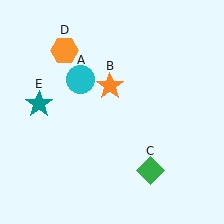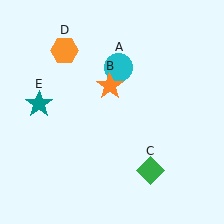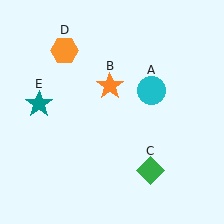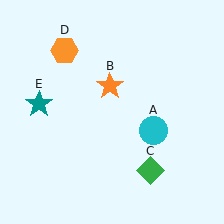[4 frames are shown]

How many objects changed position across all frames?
1 object changed position: cyan circle (object A).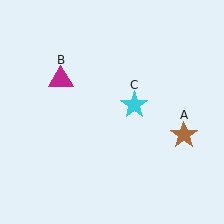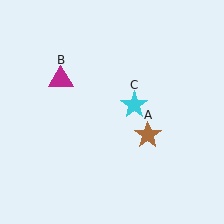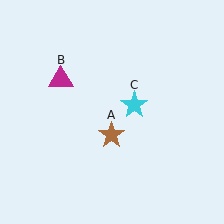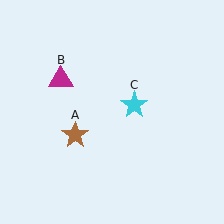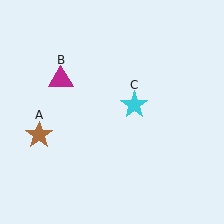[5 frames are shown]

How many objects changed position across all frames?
1 object changed position: brown star (object A).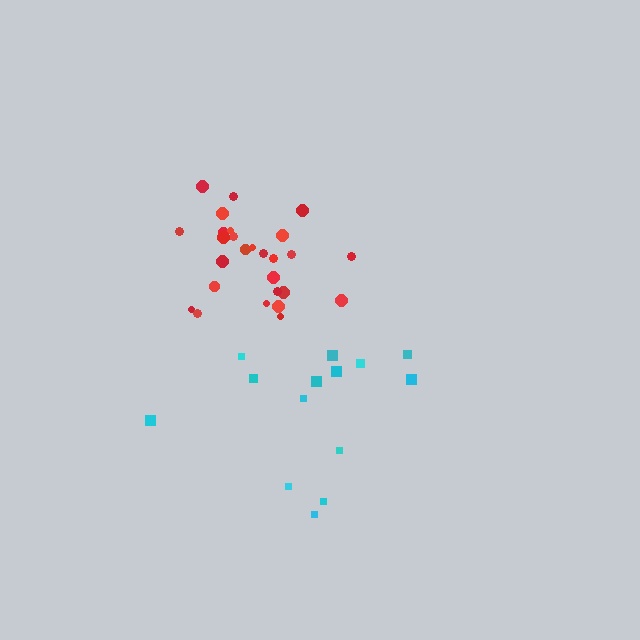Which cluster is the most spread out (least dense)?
Cyan.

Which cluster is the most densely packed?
Red.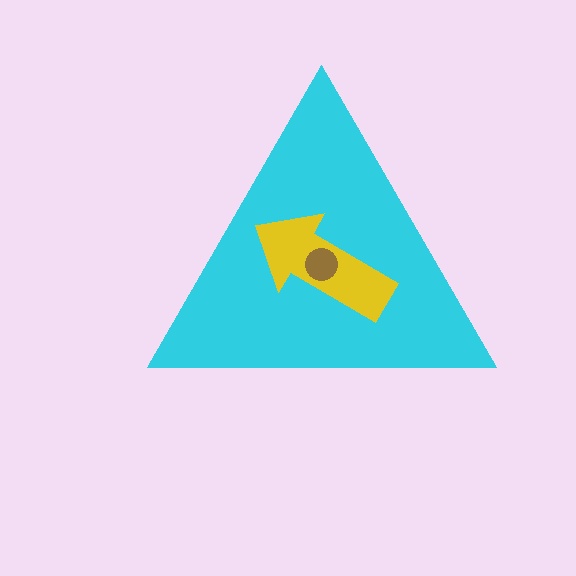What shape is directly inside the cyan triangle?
The yellow arrow.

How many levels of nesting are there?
3.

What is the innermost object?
The brown circle.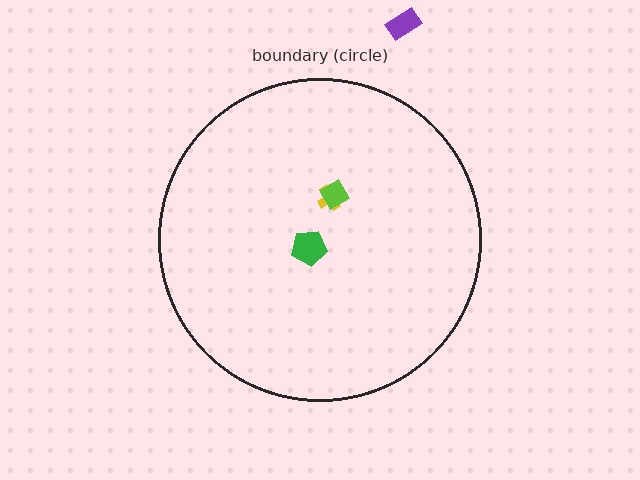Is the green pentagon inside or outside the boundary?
Inside.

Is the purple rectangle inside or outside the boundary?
Outside.